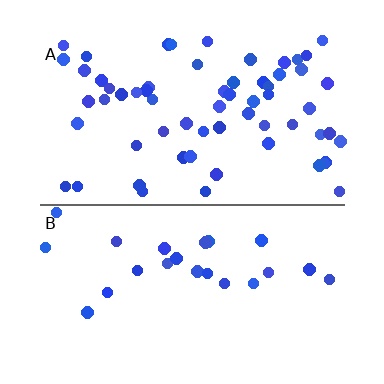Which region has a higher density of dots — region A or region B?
A (the top).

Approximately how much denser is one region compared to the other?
Approximately 2.7× — region A over region B.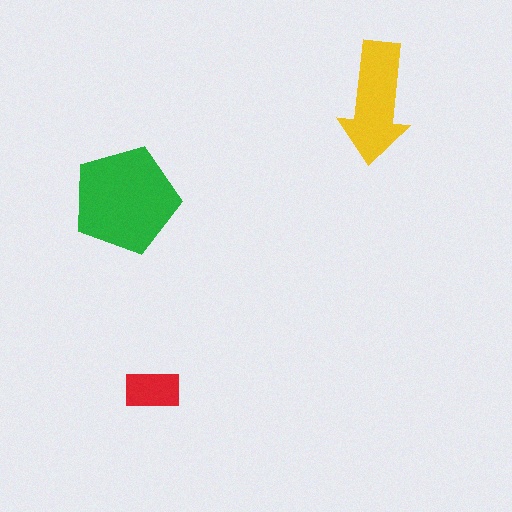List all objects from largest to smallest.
The green pentagon, the yellow arrow, the red rectangle.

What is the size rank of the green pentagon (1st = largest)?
1st.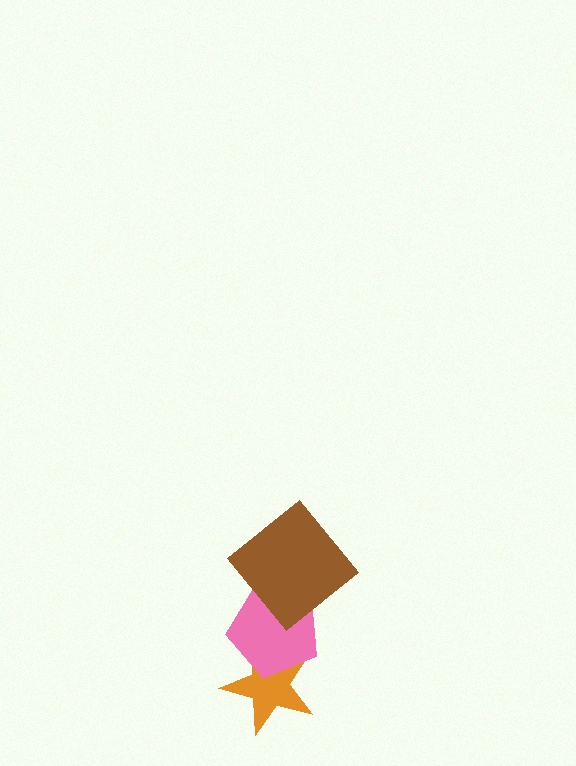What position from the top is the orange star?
The orange star is 3rd from the top.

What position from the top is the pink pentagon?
The pink pentagon is 2nd from the top.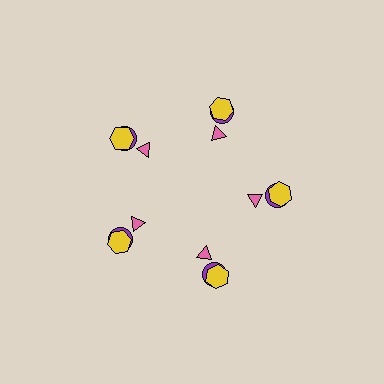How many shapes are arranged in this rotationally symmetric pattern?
There are 15 shapes, arranged in 5 groups of 3.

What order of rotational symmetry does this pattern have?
This pattern has 5-fold rotational symmetry.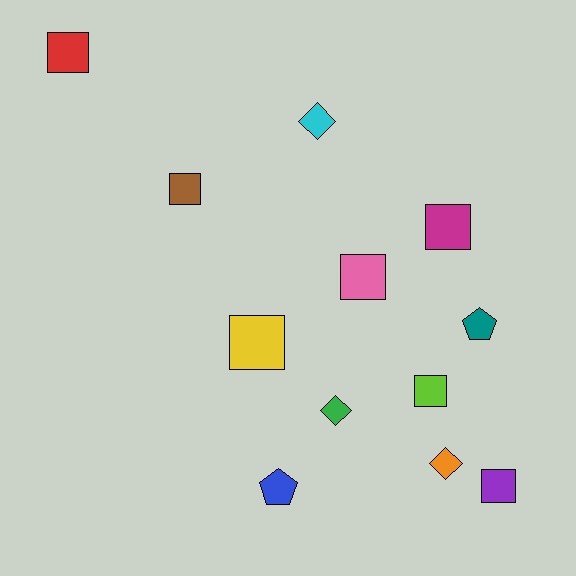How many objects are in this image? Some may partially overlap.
There are 12 objects.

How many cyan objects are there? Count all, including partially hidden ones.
There is 1 cyan object.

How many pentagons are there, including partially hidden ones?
There are 2 pentagons.